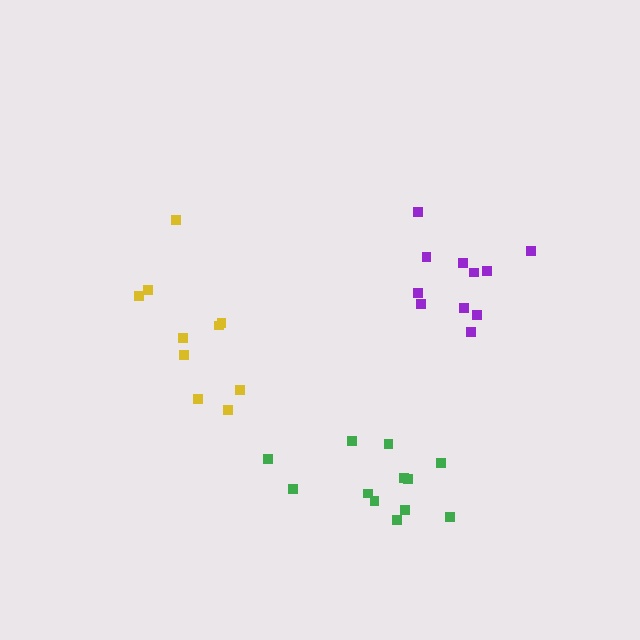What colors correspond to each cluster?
The clusters are colored: purple, yellow, green.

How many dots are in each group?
Group 1: 11 dots, Group 2: 10 dots, Group 3: 12 dots (33 total).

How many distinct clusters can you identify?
There are 3 distinct clusters.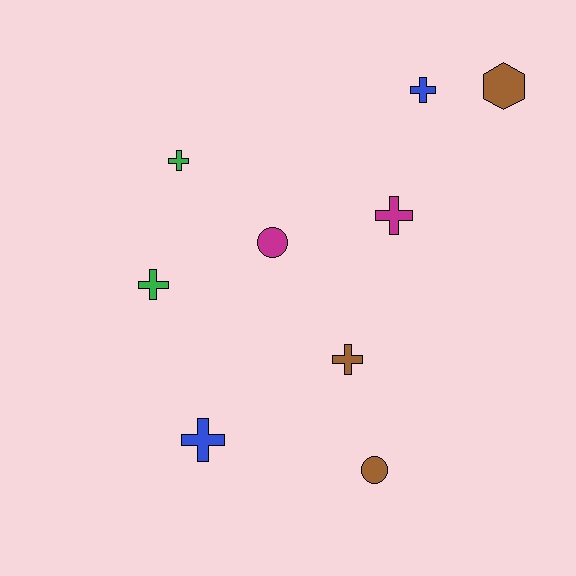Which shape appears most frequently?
Cross, with 6 objects.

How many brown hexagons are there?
There is 1 brown hexagon.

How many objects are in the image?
There are 9 objects.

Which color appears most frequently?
Brown, with 3 objects.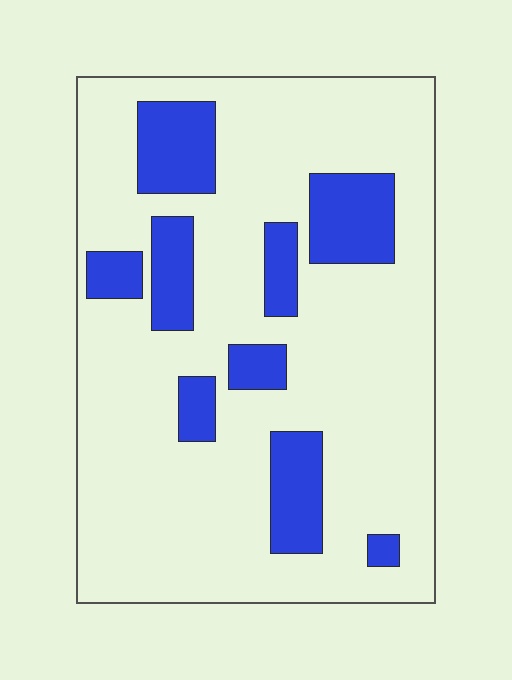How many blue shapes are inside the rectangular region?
9.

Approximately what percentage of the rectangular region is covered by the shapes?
Approximately 20%.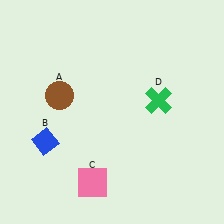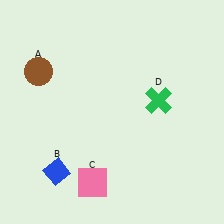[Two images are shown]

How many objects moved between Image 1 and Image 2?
2 objects moved between the two images.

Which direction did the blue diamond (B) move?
The blue diamond (B) moved down.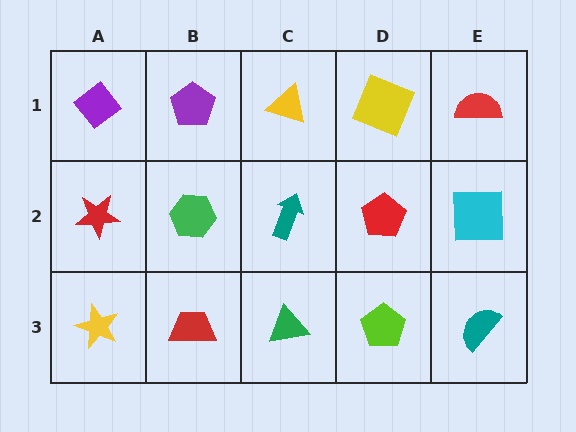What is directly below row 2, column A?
A yellow star.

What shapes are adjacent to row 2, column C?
A yellow triangle (row 1, column C), a green triangle (row 3, column C), a green hexagon (row 2, column B), a red pentagon (row 2, column D).